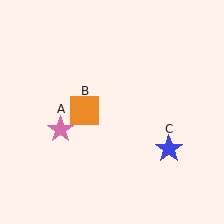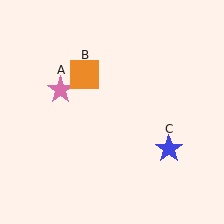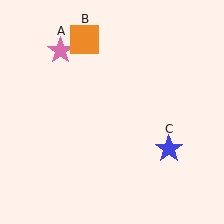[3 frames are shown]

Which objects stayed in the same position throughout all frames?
Blue star (object C) remained stationary.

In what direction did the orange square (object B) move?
The orange square (object B) moved up.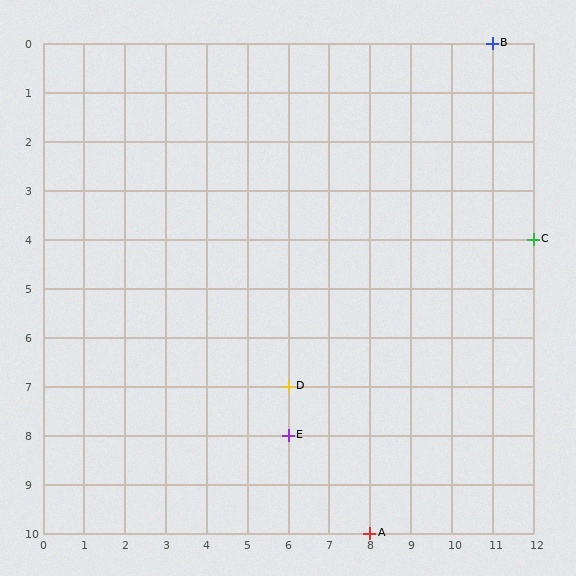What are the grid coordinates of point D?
Point D is at grid coordinates (6, 7).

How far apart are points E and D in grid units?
Points E and D are 1 row apart.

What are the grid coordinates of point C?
Point C is at grid coordinates (12, 4).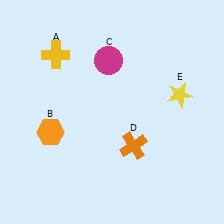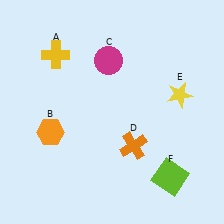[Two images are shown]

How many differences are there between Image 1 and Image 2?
There is 1 difference between the two images.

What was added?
A lime square (F) was added in Image 2.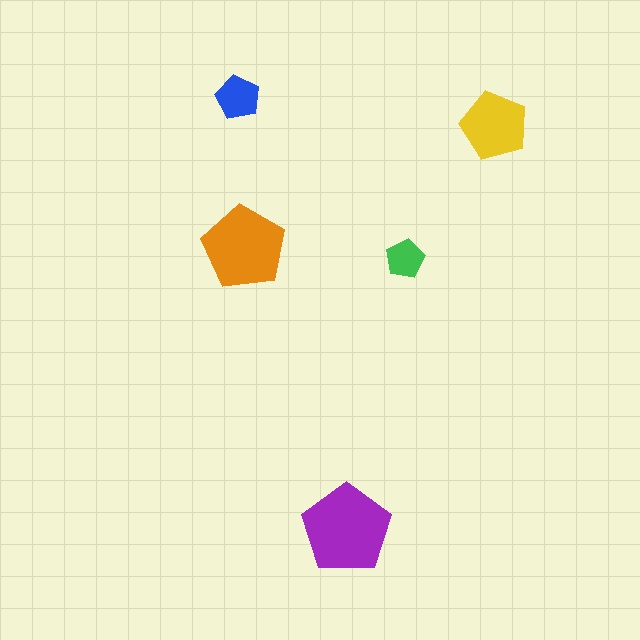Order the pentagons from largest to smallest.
the purple one, the orange one, the yellow one, the blue one, the green one.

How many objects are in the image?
There are 5 objects in the image.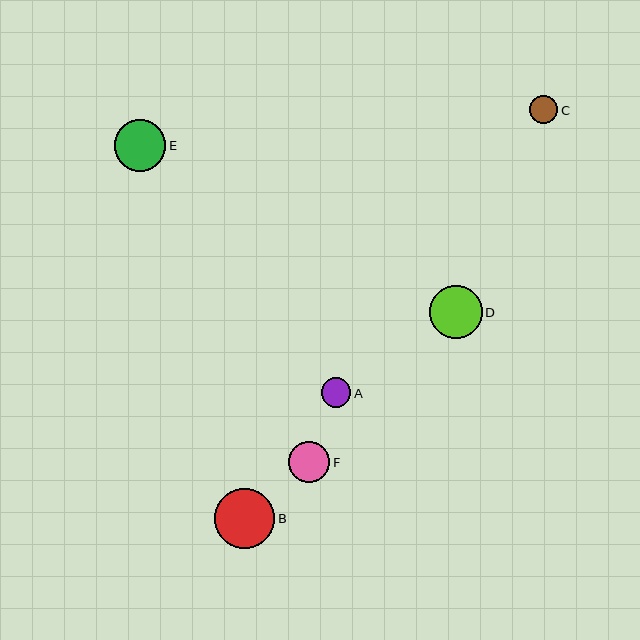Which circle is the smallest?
Circle C is the smallest with a size of approximately 28 pixels.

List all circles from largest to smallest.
From largest to smallest: B, D, E, F, A, C.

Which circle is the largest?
Circle B is the largest with a size of approximately 60 pixels.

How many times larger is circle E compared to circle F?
Circle E is approximately 1.2 times the size of circle F.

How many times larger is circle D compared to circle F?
Circle D is approximately 1.3 times the size of circle F.